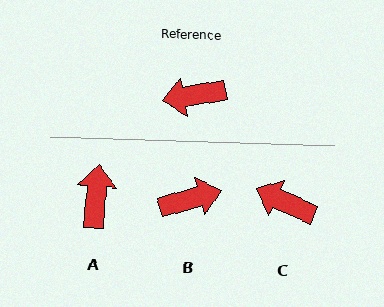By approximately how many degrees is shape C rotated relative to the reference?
Approximately 34 degrees clockwise.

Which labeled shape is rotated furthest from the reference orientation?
B, about 174 degrees away.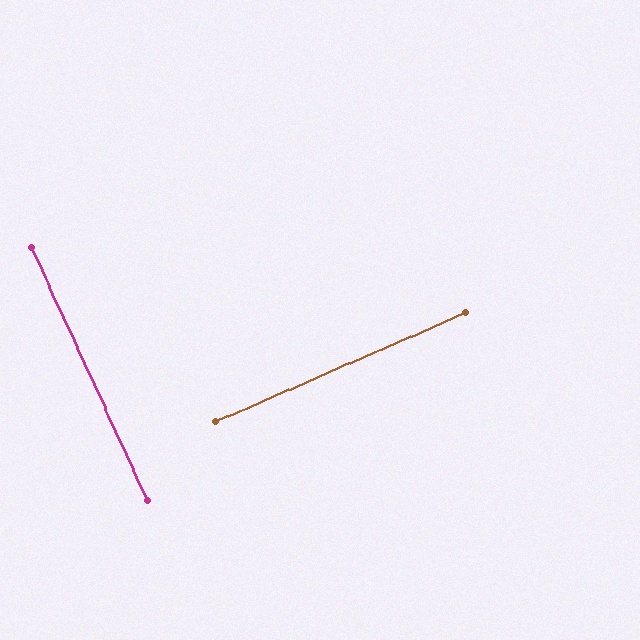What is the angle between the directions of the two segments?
Approximately 89 degrees.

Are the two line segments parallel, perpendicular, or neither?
Perpendicular — they meet at approximately 89°.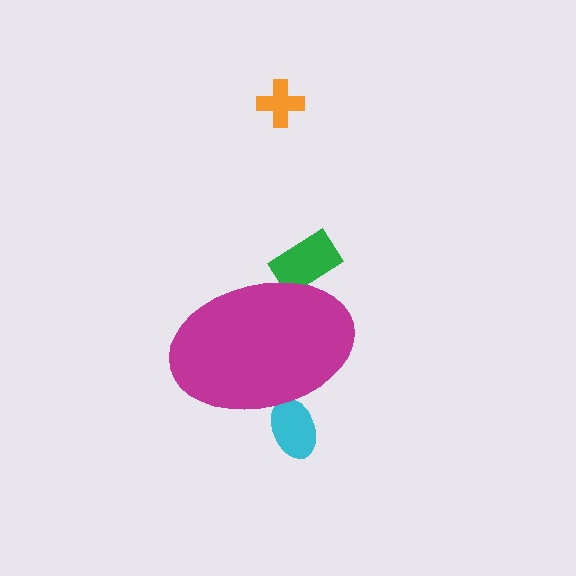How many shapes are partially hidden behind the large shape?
2 shapes are partially hidden.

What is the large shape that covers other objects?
A magenta ellipse.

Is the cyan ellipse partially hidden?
Yes, the cyan ellipse is partially hidden behind the magenta ellipse.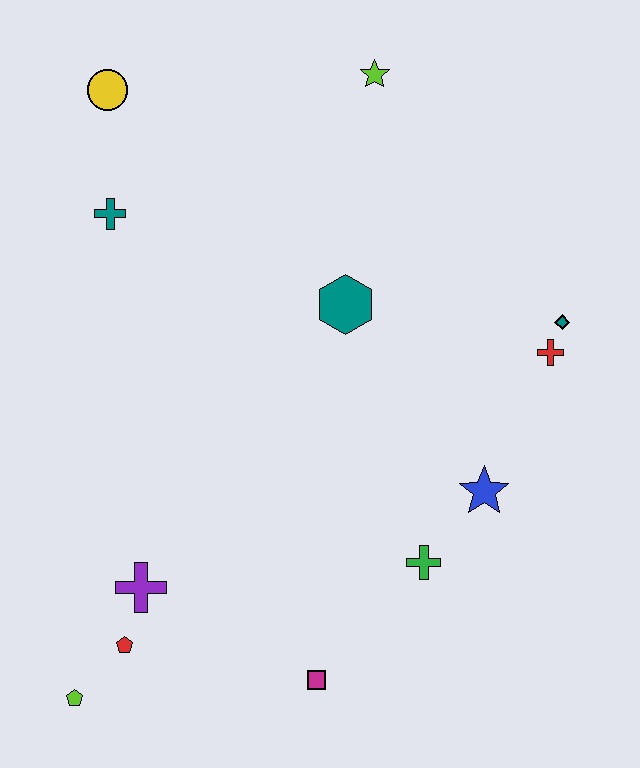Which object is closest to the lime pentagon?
The red pentagon is closest to the lime pentagon.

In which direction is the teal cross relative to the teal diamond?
The teal cross is to the left of the teal diamond.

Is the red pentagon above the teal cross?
No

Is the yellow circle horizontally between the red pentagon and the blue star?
No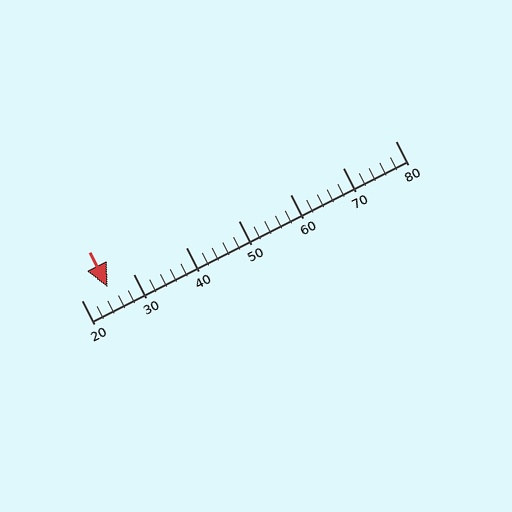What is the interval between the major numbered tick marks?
The major tick marks are spaced 10 units apart.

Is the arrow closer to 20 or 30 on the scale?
The arrow is closer to 30.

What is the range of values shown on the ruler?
The ruler shows values from 20 to 80.